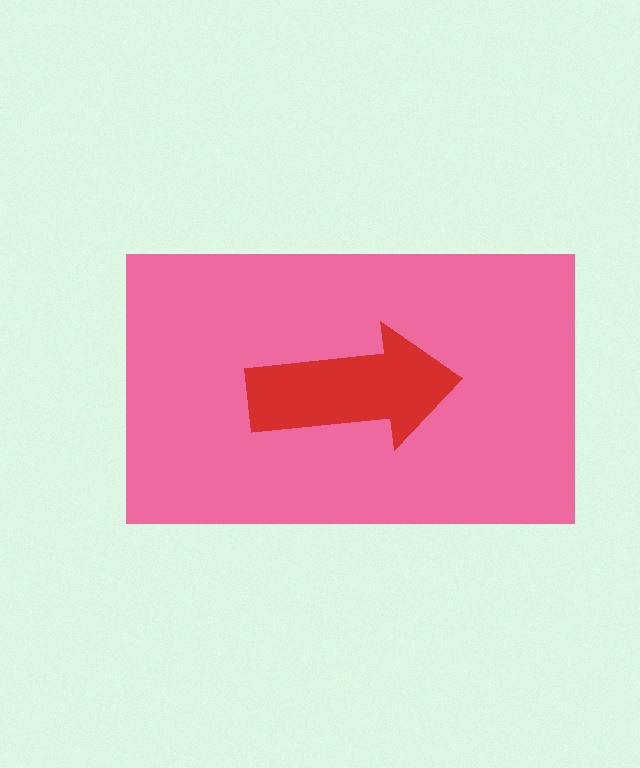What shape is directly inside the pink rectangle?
The red arrow.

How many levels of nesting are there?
2.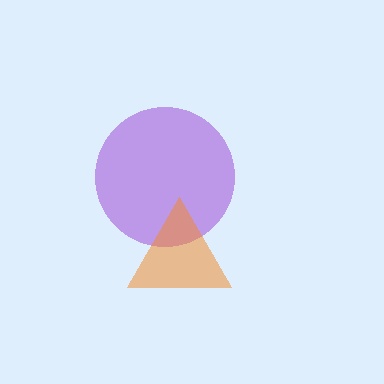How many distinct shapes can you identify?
There are 2 distinct shapes: a purple circle, an orange triangle.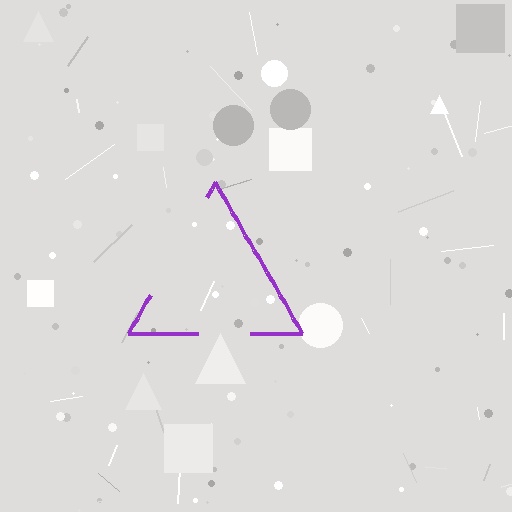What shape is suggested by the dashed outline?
The dashed outline suggests a triangle.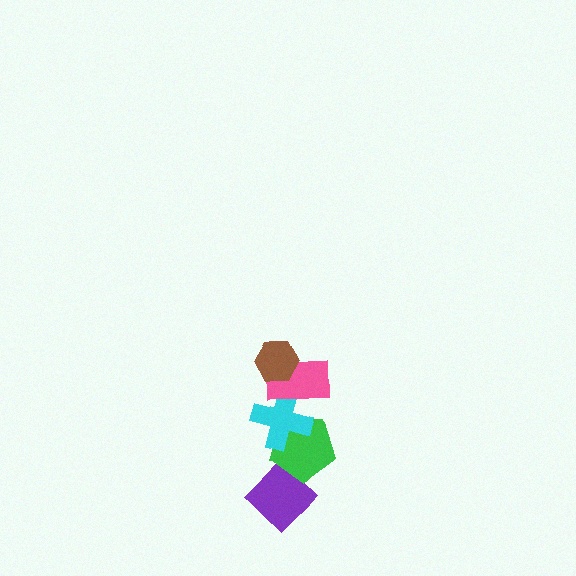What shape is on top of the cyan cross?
The pink rectangle is on top of the cyan cross.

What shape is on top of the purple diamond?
The green pentagon is on top of the purple diamond.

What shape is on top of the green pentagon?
The cyan cross is on top of the green pentagon.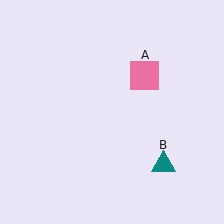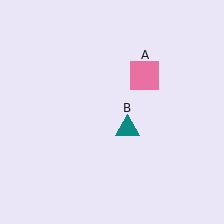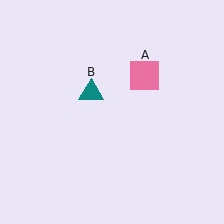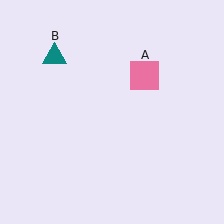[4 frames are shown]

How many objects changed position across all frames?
1 object changed position: teal triangle (object B).